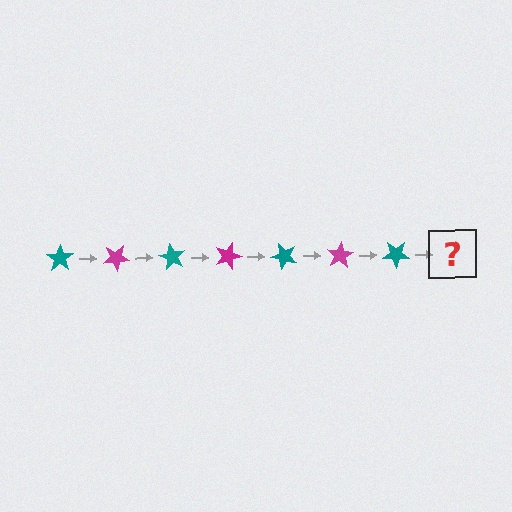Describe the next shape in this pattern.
It should be a magenta star, rotated 210 degrees from the start.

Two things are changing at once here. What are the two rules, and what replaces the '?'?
The two rules are that it rotates 30 degrees each step and the color cycles through teal and magenta. The '?' should be a magenta star, rotated 210 degrees from the start.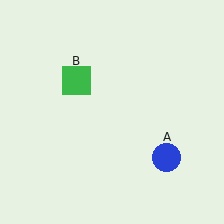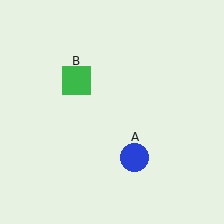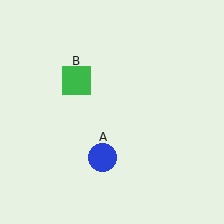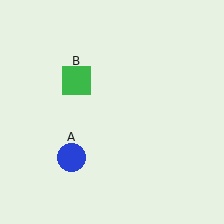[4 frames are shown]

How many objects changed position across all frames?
1 object changed position: blue circle (object A).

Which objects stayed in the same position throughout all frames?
Green square (object B) remained stationary.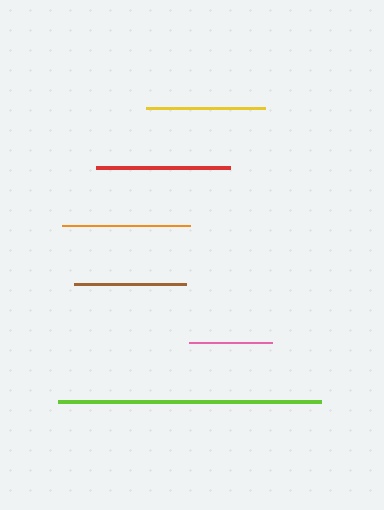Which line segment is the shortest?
The pink line is the shortest at approximately 82 pixels.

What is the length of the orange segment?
The orange segment is approximately 128 pixels long.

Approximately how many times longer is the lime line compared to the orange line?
The lime line is approximately 2.0 times the length of the orange line.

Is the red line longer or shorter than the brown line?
The red line is longer than the brown line.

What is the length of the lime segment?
The lime segment is approximately 263 pixels long.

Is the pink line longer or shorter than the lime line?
The lime line is longer than the pink line.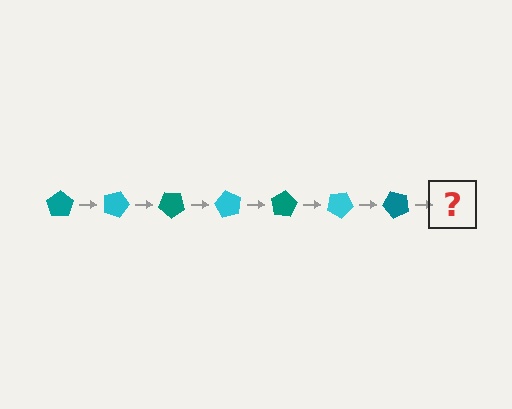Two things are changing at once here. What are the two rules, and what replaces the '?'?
The two rules are that it rotates 20 degrees each step and the color cycles through teal and cyan. The '?' should be a cyan pentagon, rotated 140 degrees from the start.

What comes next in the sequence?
The next element should be a cyan pentagon, rotated 140 degrees from the start.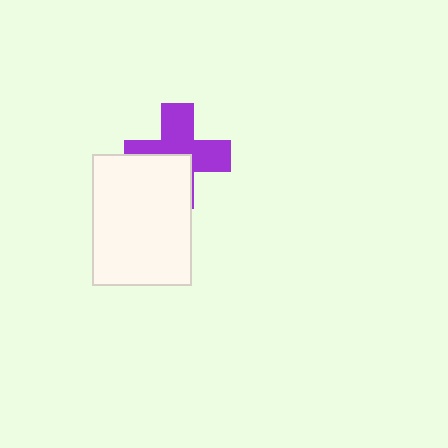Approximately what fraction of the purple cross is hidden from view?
Roughly 41% of the purple cross is hidden behind the white rectangle.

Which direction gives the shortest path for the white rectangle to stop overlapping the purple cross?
Moving toward the lower-left gives the shortest separation.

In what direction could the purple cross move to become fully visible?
The purple cross could move toward the upper-right. That would shift it out from behind the white rectangle entirely.